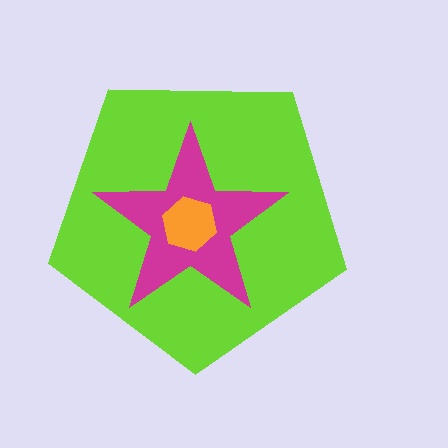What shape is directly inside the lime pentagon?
The magenta star.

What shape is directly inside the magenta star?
The orange hexagon.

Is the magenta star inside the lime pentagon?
Yes.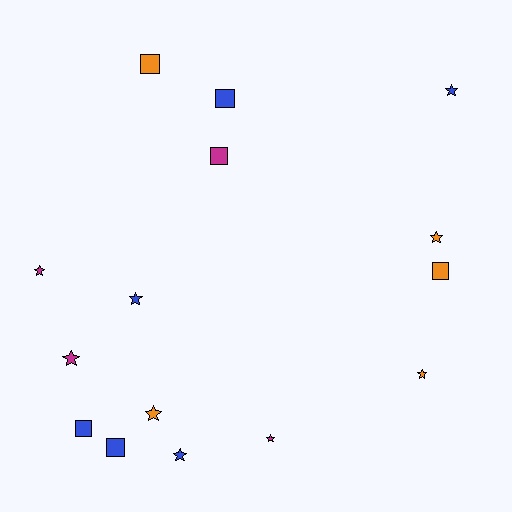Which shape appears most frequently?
Star, with 9 objects.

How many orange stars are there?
There are 3 orange stars.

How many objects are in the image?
There are 15 objects.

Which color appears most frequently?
Blue, with 6 objects.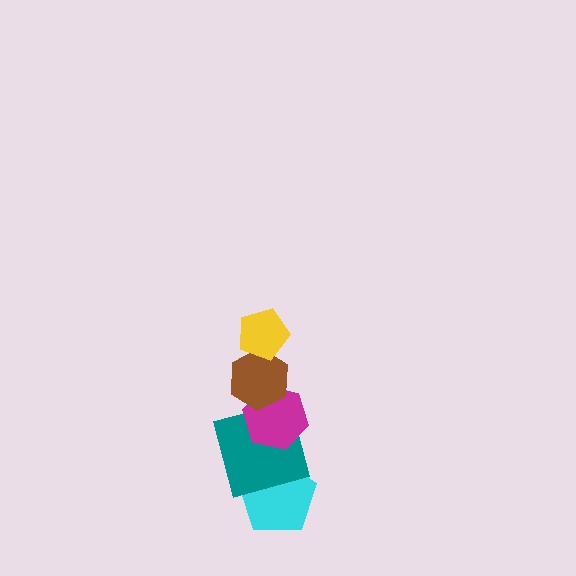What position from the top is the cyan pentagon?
The cyan pentagon is 5th from the top.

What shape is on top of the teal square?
The magenta hexagon is on top of the teal square.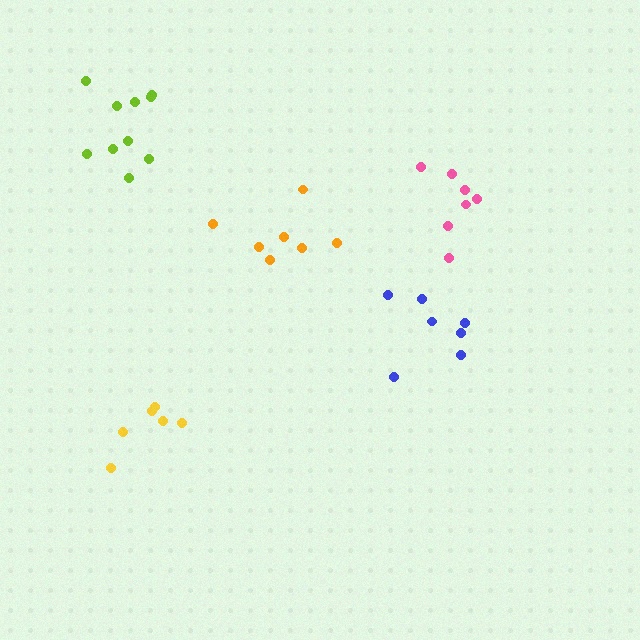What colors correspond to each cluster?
The clusters are colored: orange, pink, blue, yellow, lime.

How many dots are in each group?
Group 1: 7 dots, Group 2: 7 dots, Group 3: 7 dots, Group 4: 7 dots, Group 5: 10 dots (38 total).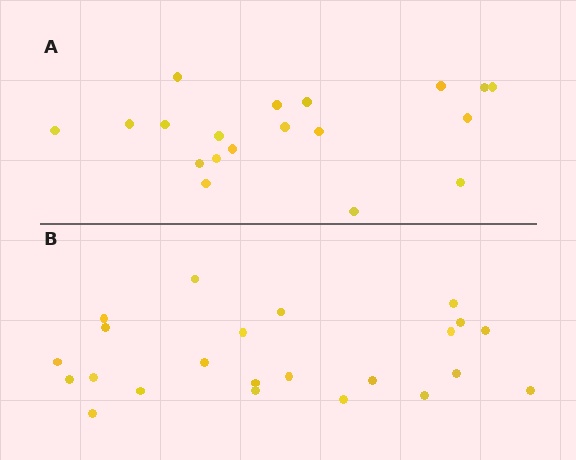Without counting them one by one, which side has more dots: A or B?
Region B (the bottom region) has more dots.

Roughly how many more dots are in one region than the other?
Region B has about 4 more dots than region A.